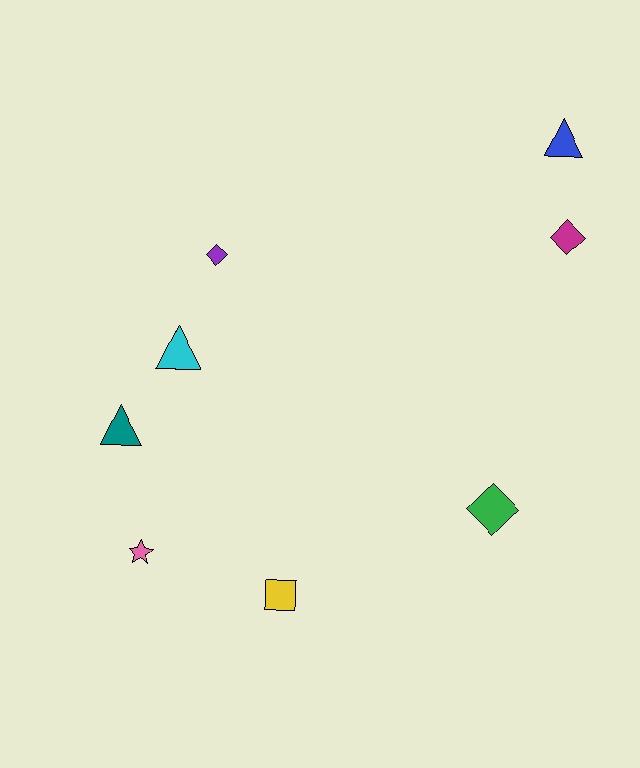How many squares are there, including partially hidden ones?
There is 1 square.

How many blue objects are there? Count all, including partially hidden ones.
There is 1 blue object.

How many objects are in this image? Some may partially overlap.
There are 8 objects.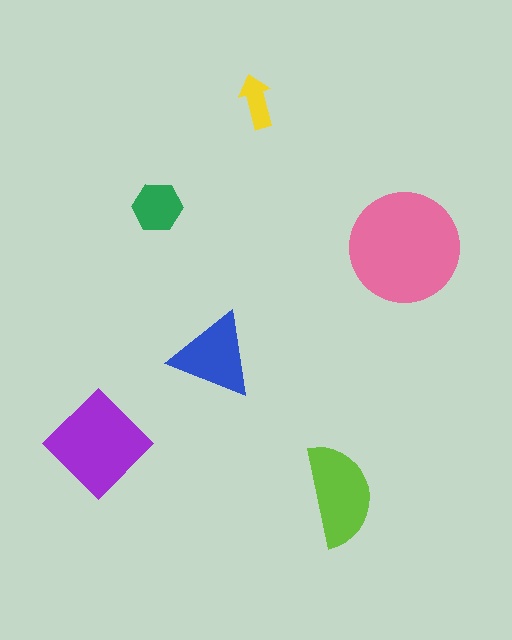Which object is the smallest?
The yellow arrow.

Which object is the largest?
The pink circle.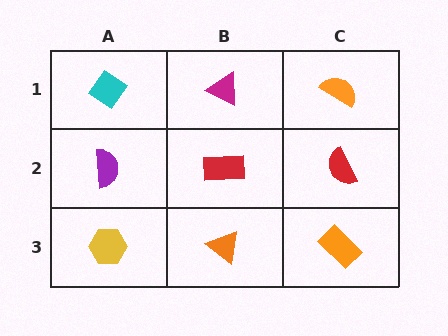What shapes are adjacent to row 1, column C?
A red semicircle (row 2, column C), a magenta triangle (row 1, column B).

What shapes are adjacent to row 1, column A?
A purple semicircle (row 2, column A), a magenta triangle (row 1, column B).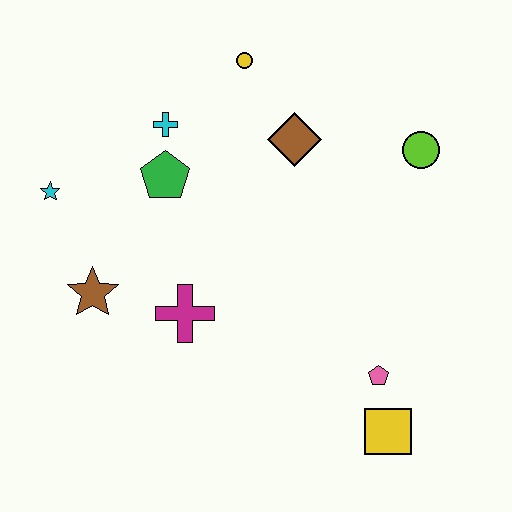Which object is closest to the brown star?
The magenta cross is closest to the brown star.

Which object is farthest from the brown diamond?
The yellow square is farthest from the brown diamond.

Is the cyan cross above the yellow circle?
No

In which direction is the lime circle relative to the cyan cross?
The lime circle is to the right of the cyan cross.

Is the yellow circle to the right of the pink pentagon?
No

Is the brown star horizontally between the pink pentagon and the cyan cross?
No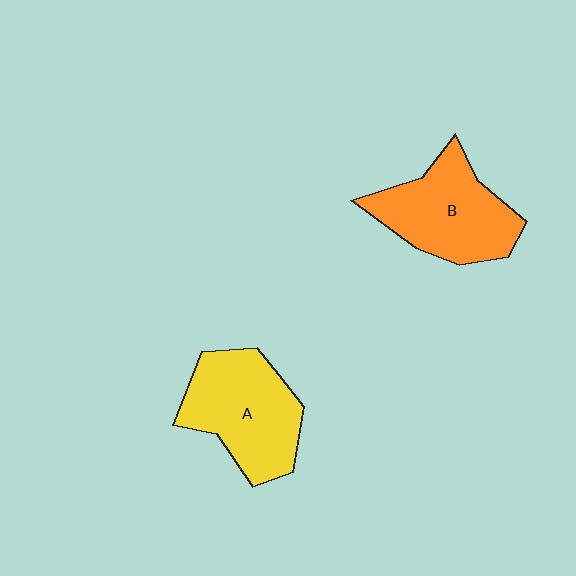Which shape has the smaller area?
Shape B (orange).